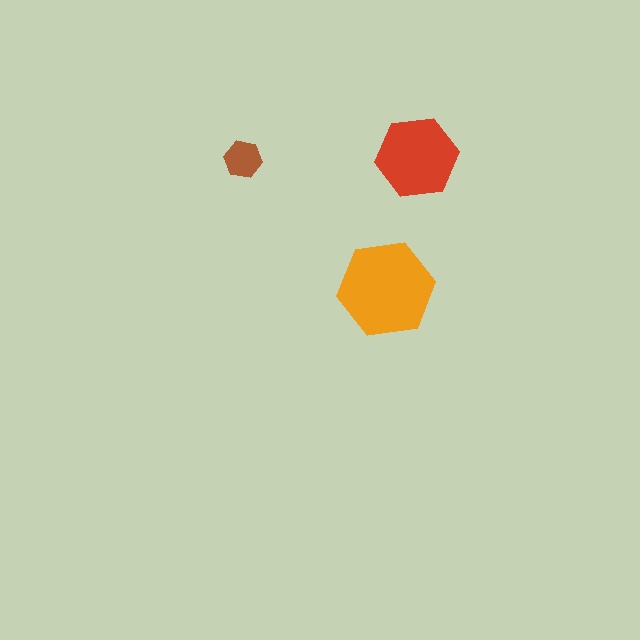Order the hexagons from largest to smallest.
the orange one, the red one, the brown one.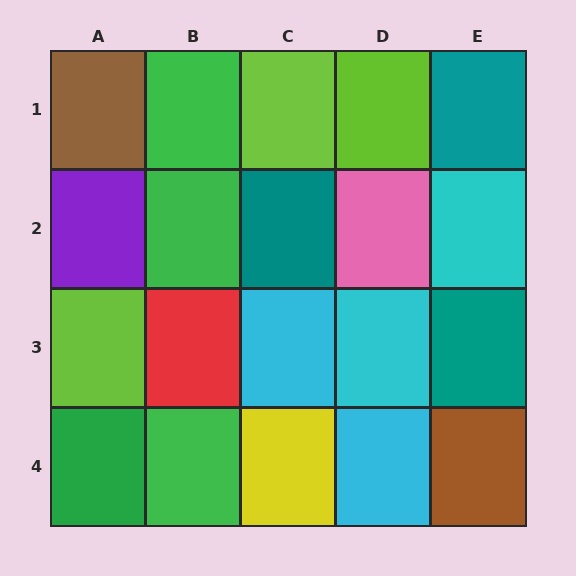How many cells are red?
1 cell is red.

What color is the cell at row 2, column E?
Cyan.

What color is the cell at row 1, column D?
Lime.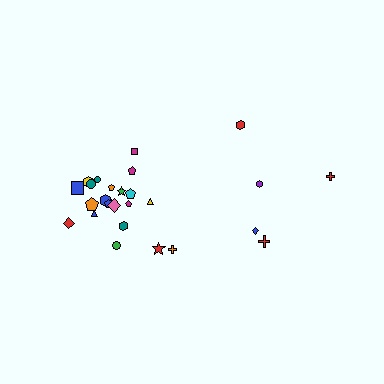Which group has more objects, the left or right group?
The left group.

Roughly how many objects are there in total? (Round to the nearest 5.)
Roughly 25 objects in total.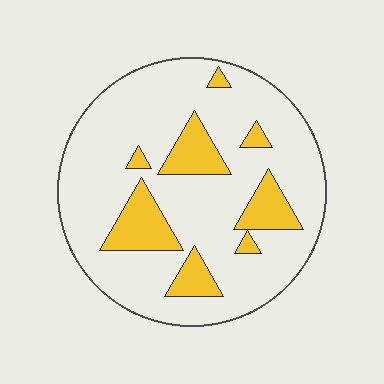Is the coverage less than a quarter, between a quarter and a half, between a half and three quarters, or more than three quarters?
Less than a quarter.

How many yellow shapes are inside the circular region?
8.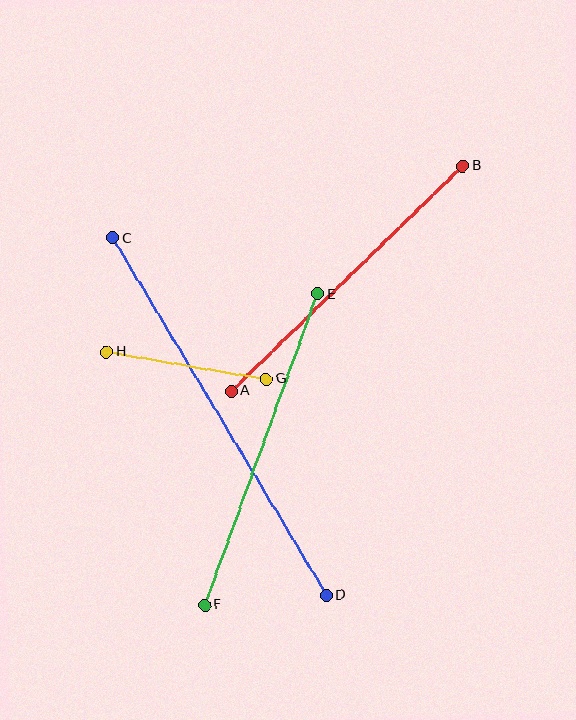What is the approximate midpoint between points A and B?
The midpoint is at approximately (347, 279) pixels.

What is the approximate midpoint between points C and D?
The midpoint is at approximately (220, 417) pixels.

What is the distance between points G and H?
The distance is approximately 162 pixels.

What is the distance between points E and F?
The distance is approximately 331 pixels.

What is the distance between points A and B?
The distance is approximately 323 pixels.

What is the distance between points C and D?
The distance is approximately 416 pixels.